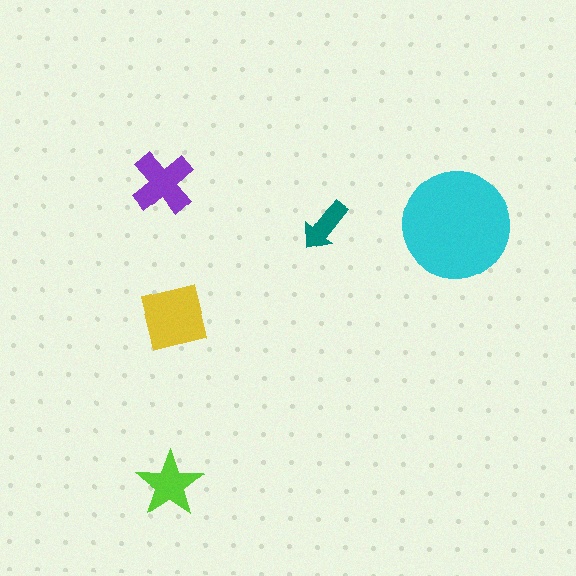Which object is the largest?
The cyan circle.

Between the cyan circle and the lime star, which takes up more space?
The cyan circle.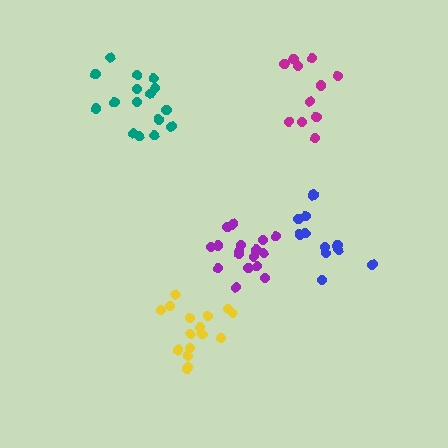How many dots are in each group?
Group 1: 11 dots, Group 2: 16 dots, Group 3: 16 dots, Group 4: 11 dots, Group 5: 17 dots (71 total).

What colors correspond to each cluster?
The clusters are colored: blue, teal, yellow, magenta, purple.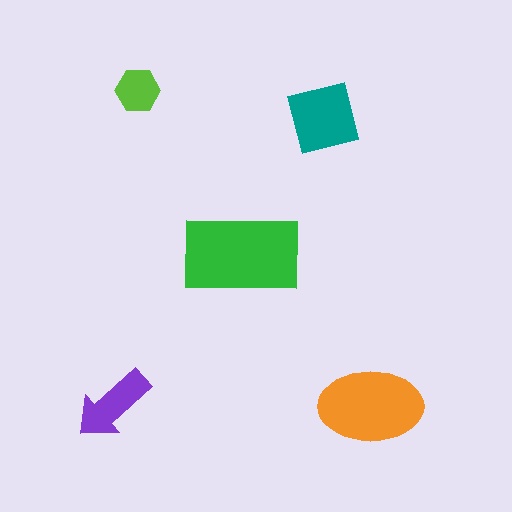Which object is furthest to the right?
The orange ellipse is rightmost.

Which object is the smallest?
The lime hexagon.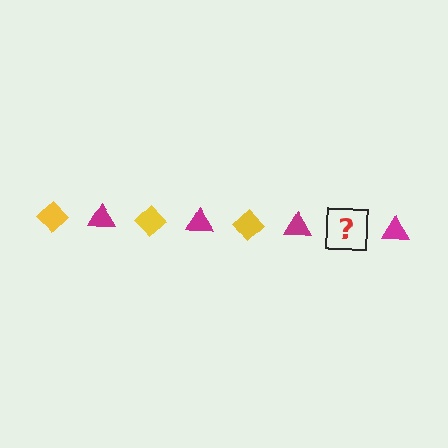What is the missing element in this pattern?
The missing element is a yellow diamond.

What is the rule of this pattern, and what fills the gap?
The rule is that the pattern alternates between yellow diamond and magenta triangle. The gap should be filled with a yellow diamond.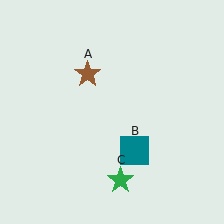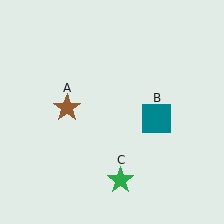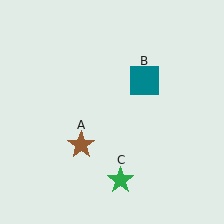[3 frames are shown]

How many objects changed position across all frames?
2 objects changed position: brown star (object A), teal square (object B).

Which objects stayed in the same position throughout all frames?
Green star (object C) remained stationary.